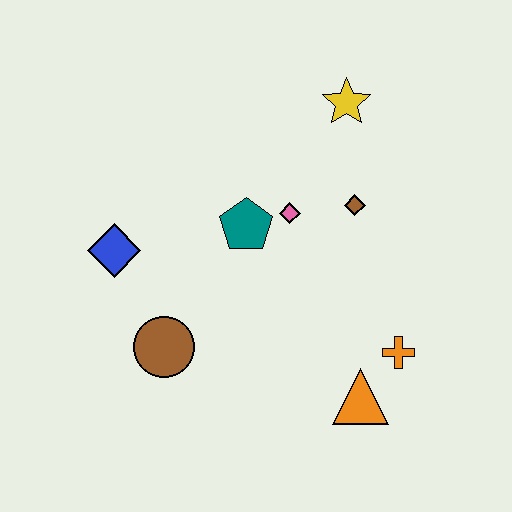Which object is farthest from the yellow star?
The brown circle is farthest from the yellow star.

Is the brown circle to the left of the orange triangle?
Yes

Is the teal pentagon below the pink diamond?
Yes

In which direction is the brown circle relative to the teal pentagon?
The brown circle is below the teal pentagon.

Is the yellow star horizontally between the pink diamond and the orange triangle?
Yes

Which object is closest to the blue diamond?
The brown circle is closest to the blue diamond.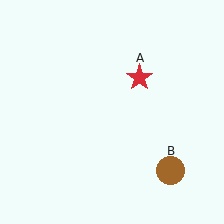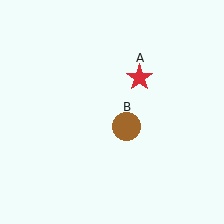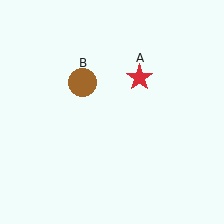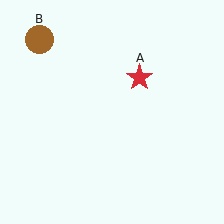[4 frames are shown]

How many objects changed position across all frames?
1 object changed position: brown circle (object B).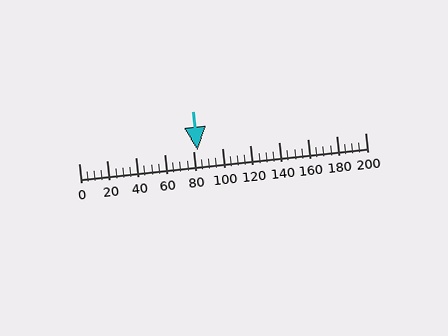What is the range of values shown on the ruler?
The ruler shows values from 0 to 200.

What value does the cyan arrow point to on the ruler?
The cyan arrow points to approximately 83.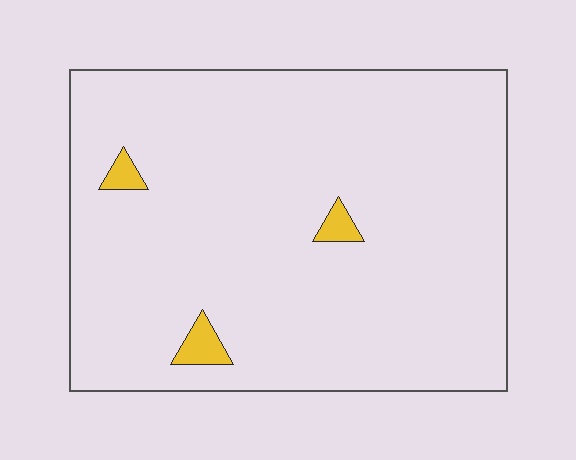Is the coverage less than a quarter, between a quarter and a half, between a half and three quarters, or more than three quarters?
Less than a quarter.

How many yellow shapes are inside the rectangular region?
3.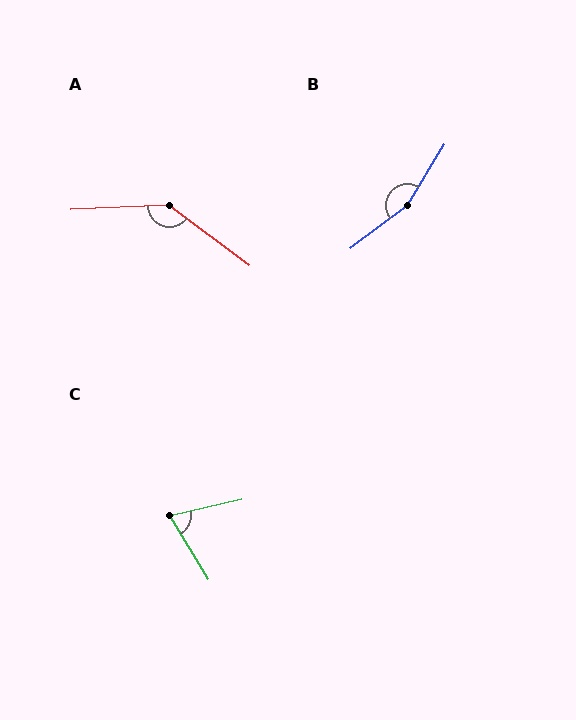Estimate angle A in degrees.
Approximately 140 degrees.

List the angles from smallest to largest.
C (71°), A (140°), B (159°).